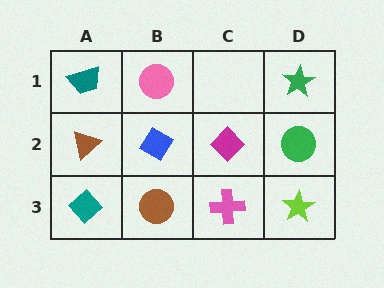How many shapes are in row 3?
4 shapes.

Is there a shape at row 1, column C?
No, that cell is empty.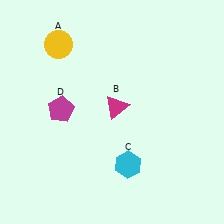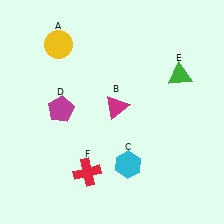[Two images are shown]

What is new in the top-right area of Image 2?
A green triangle (E) was added in the top-right area of Image 2.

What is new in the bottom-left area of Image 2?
A red cross (F) was added in the bottom-left area of Image 2.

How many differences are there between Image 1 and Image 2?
There are 2 differences between the two images.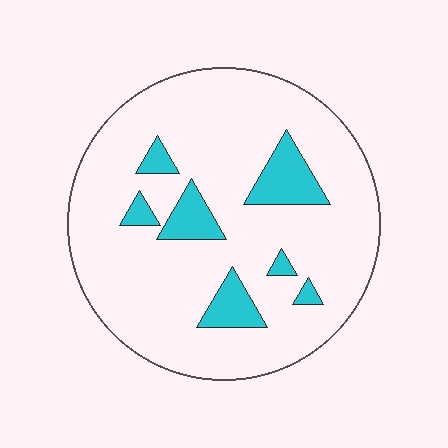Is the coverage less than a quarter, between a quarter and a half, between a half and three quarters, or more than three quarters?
Less than a quarter.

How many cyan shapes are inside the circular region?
7.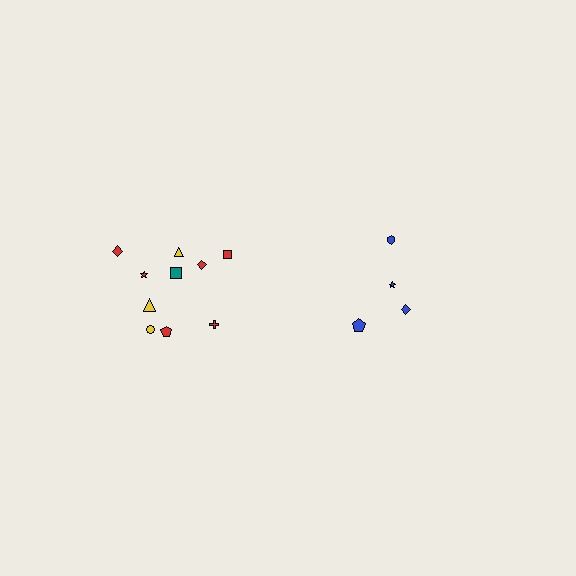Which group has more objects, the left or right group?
The left group.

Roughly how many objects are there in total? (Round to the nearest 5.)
Roughly 15 objects in total.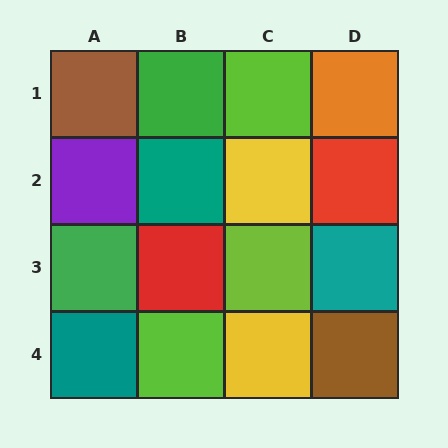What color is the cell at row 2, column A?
Purple.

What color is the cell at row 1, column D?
Orange.